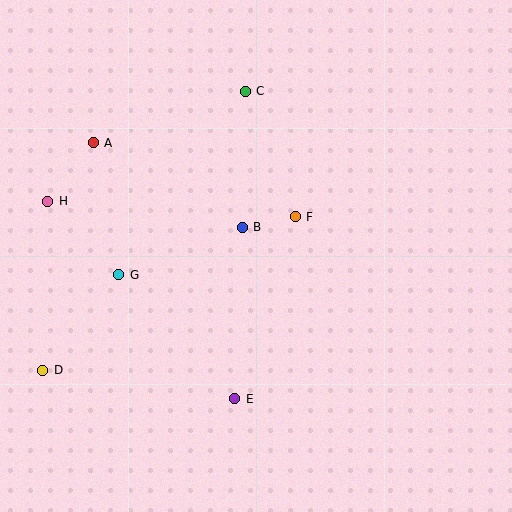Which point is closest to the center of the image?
Point B at (242, 227) is closest to the center.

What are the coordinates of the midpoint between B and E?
The midpoint between B and E is at (238, 313).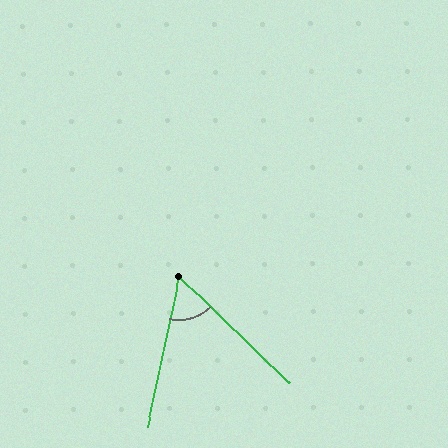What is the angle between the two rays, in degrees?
Approximately 58 degrees.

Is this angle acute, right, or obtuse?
It is acute.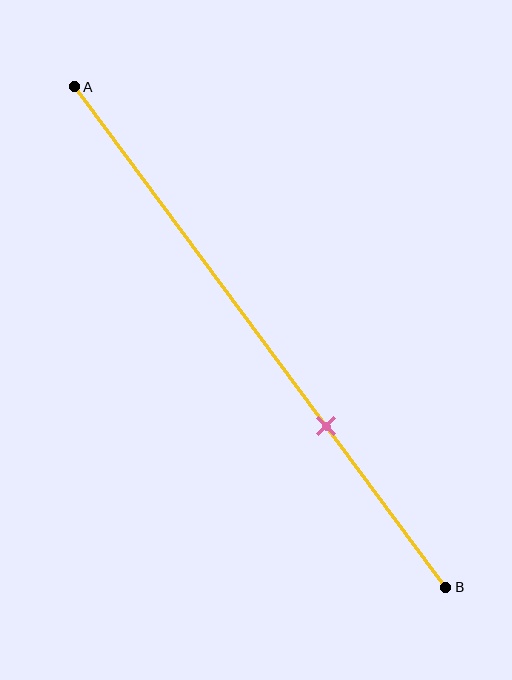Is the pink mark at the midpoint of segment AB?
No, the mark is at about 70% from A, not at the 50% midpoint.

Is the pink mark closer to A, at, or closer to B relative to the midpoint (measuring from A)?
The pink mark is closer to point B than the midpoint of segment AB.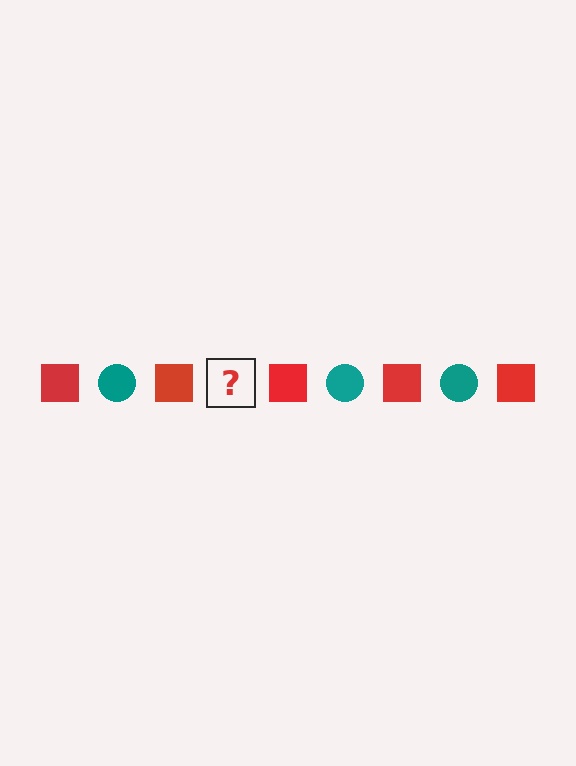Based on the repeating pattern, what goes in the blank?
The blank should be a teal circle.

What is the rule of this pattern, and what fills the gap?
The rule is that the pattern alternates between red square and teal circle. The gap should be filled with a teal circle.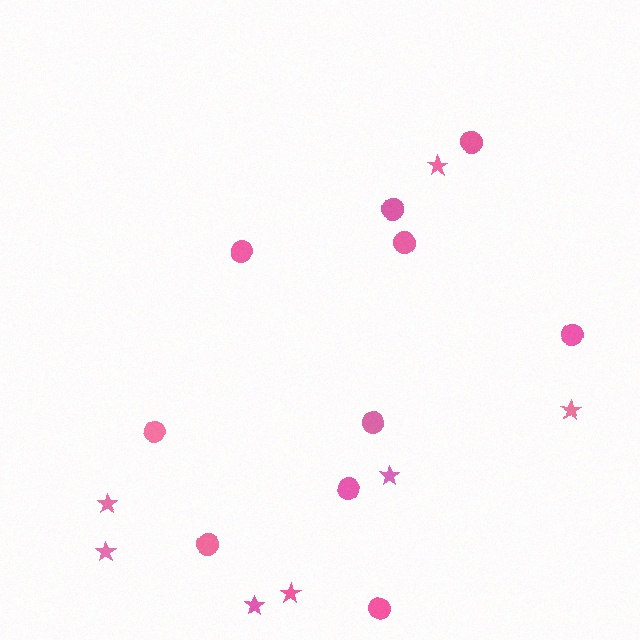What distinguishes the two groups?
There are 2 groups: one group of circles (10) and one group of stars (7).